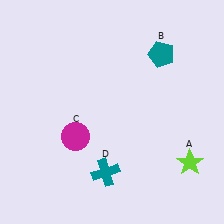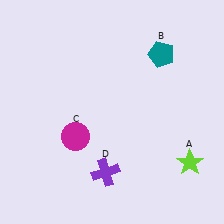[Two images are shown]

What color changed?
The cross (D) changed from teal in Image 1 to purple in Image 2.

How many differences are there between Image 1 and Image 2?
There is 1 difference between the two images.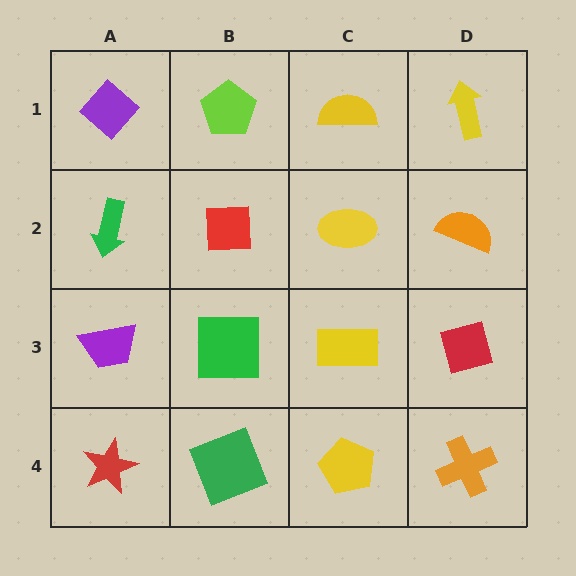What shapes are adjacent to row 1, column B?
A red square (row 2, column B), a purple diamond (row 1, column A), a yellow semicircle (row 1, column C).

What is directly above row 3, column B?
A red square.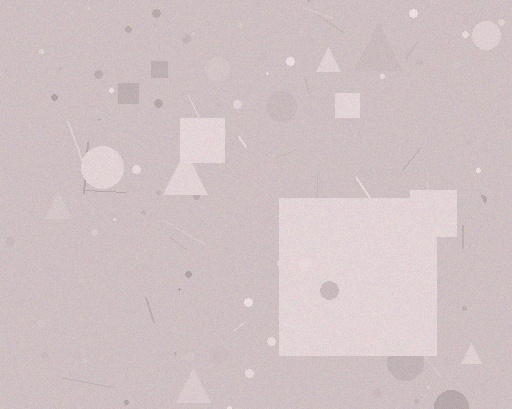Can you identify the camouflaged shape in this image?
The camouflaged shape is a square.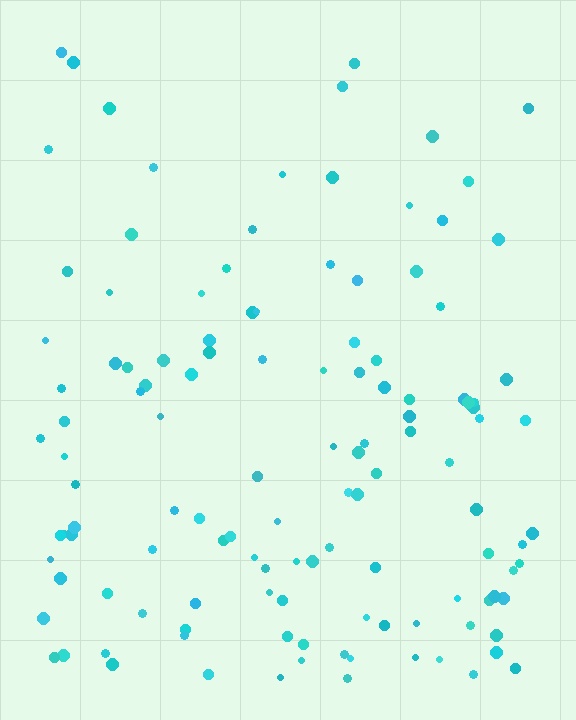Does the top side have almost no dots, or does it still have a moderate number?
Still a moderate number, just noticeably fewer than the bottom.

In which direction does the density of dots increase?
From top to bottom, with the bottom side densest.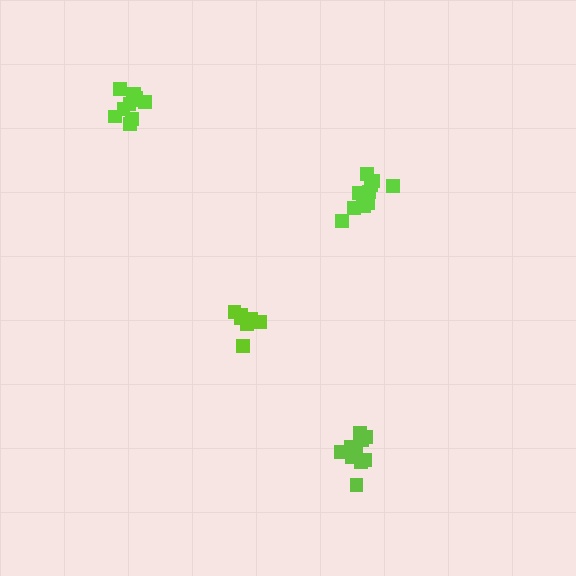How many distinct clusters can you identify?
There are 4 distinct clusters.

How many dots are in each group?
Group 1: 11 dots, Group 2: 7 dots, Group 3: 11 dots, Group 4: 11 dots (40 total).